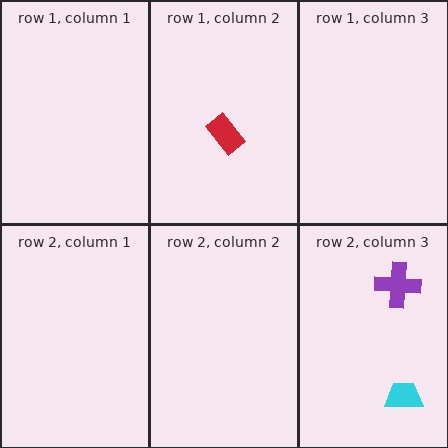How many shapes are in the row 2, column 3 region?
2.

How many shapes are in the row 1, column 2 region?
1.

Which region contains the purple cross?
The row 2, column 3 region.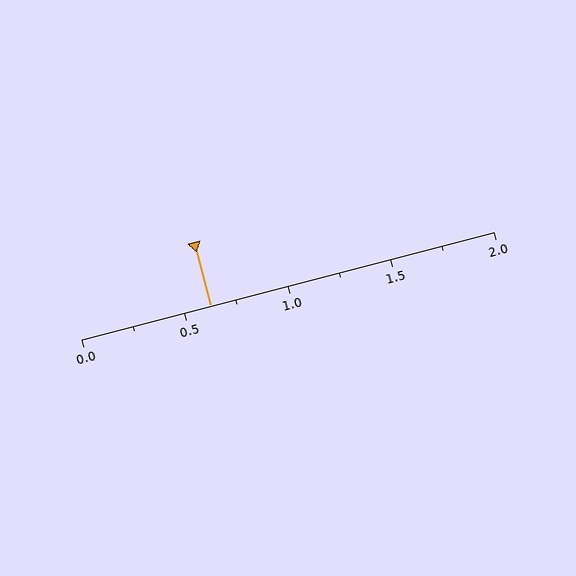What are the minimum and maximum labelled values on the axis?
The axis runs from 0.0 to 2.0.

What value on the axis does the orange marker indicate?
The marker indicates approximately 0.62.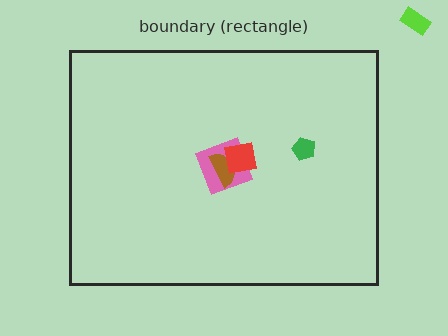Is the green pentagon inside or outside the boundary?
Inside.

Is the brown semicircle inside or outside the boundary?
Inside.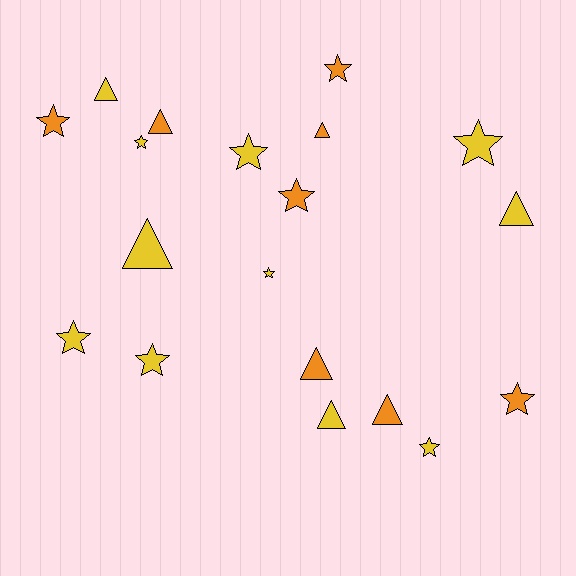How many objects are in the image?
There are 19 objects.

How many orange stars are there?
There are 4 orange stars.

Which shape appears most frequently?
Star, with 11 objects.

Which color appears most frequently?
Yellow, with 11 objects.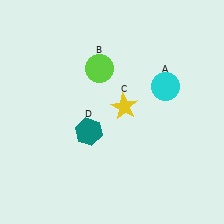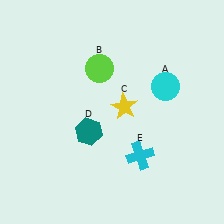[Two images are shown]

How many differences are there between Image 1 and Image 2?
There is 1 difference between the two images.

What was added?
A cyan cross (E) was added in Image 2.